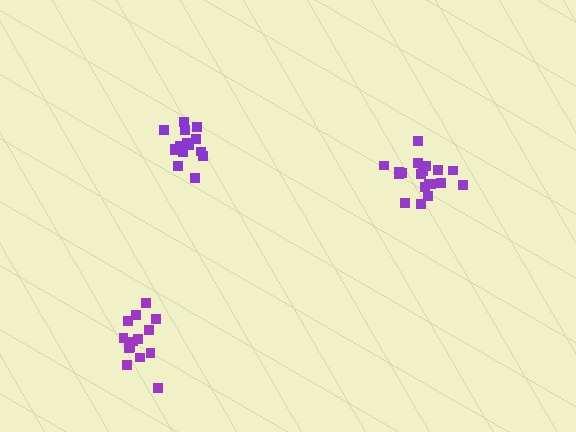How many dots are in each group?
Group 1: 14 dots, Group 2: 16 dots, Group 3: 20 dots (50 total).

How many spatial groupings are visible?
There are 3 spatial groupings.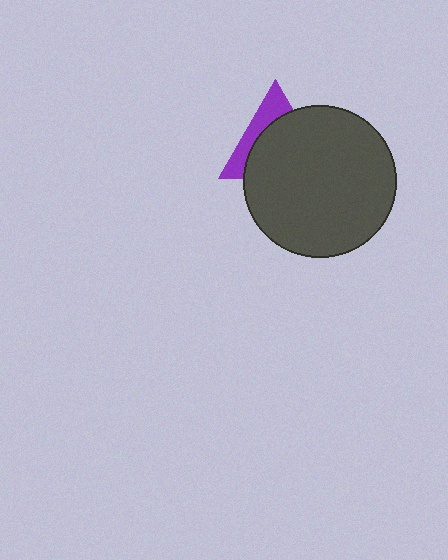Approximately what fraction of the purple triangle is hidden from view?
Roughly 67% of the purple triangle is hidden behind the dark gray circle.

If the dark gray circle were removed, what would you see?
You would see the complete purple triangle.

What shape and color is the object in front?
The object in front is a dark gray circle.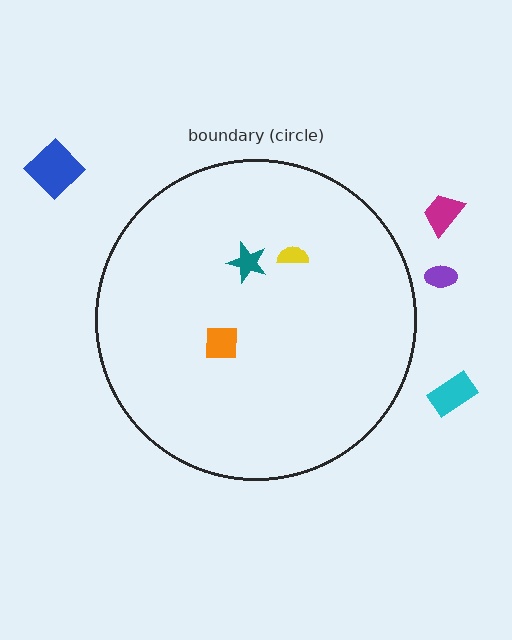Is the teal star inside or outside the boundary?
Inside.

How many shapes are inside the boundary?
3 inside, 4 outside.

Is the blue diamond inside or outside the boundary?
Outside.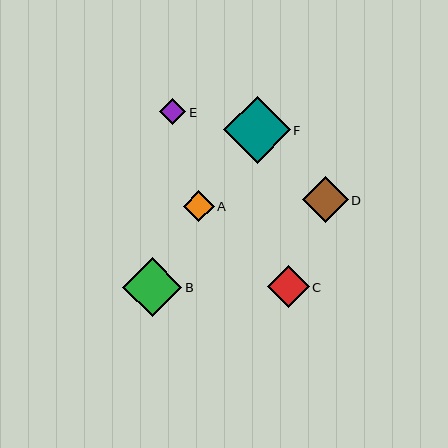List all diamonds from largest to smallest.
From largest to smallest: F, B, D, C, A, E.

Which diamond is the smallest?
Diamond E is the smallest with a size of approximately 26 pixels.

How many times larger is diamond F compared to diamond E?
Diamond F is approximately 2.6 times the size of diamond E.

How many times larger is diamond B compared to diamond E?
Diamond B is approximately 2.3 times the size of diamond E.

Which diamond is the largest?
Diamond F is the largest with a size of approximately 67 pixels.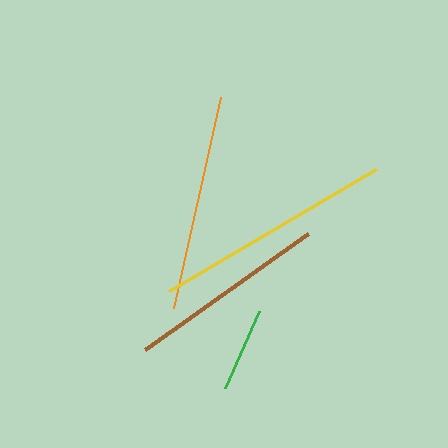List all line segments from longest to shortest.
From longest to shortest: yellow, orange, brown, green.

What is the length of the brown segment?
The brown segment is approximately 200 pixels long.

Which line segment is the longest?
The yellow line is the longest at approximately 240 pixels.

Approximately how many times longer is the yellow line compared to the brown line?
The yellow line is approximately 1.2 times the length of the brown line.